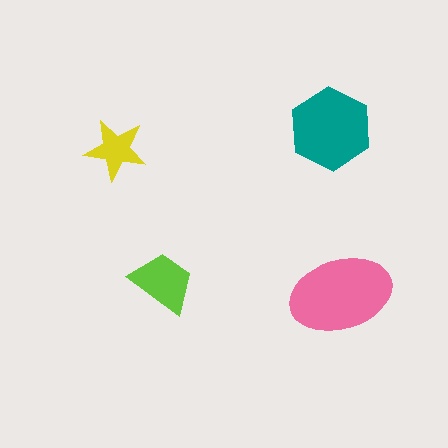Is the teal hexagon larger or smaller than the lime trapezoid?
Larger.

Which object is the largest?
The pink ellipse.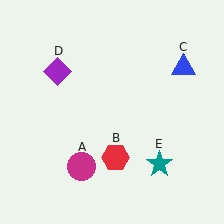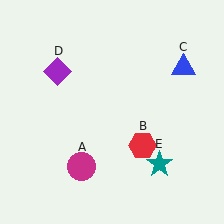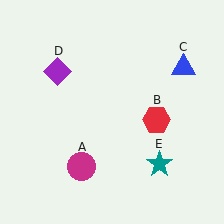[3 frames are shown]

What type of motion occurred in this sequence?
The red hexagon (object B) rotated counterclockwise around the center of the scene.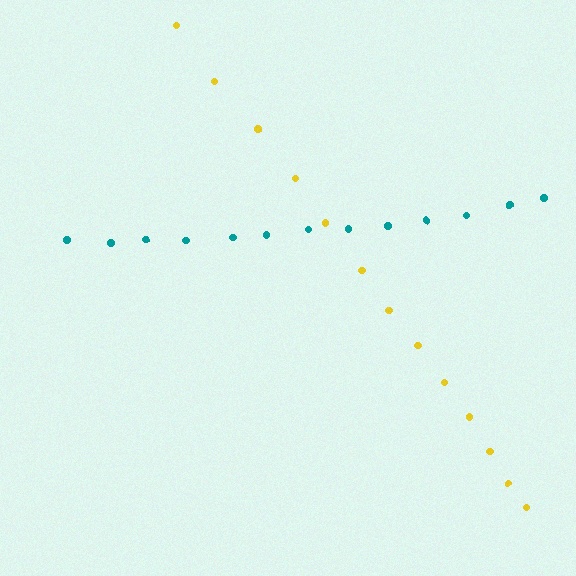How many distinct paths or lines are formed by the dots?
There are 2 distinct paths.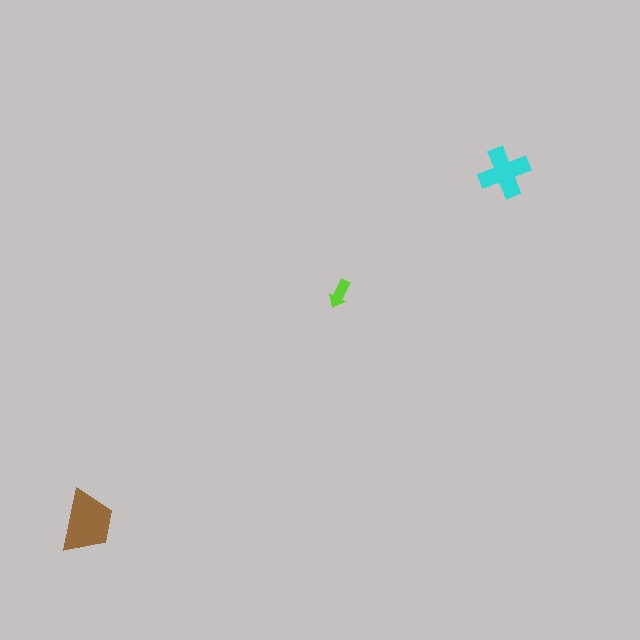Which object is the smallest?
The lime arrow.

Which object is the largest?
The brown trapezoid.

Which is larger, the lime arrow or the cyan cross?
The cyan cross.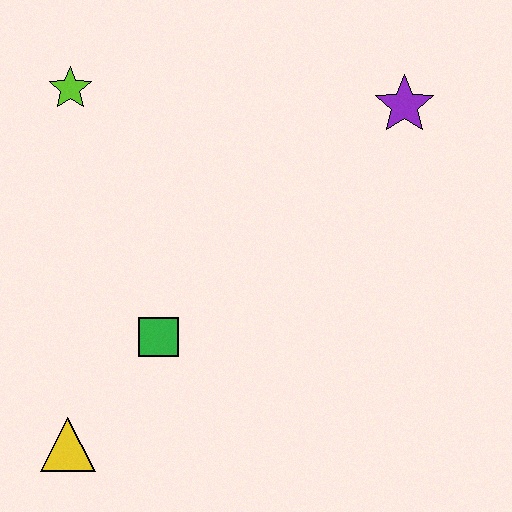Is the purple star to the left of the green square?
No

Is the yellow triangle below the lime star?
Yes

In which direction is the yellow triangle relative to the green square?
The yellow triangle is below the green square.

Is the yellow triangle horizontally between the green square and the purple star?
No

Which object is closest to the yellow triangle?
The green square is closest to the yellow triangle.